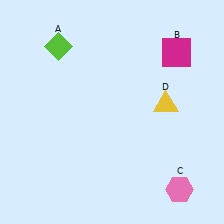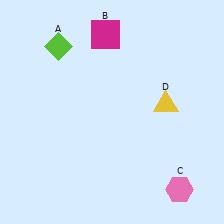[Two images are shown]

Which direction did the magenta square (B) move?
The magenta square (B) moved left.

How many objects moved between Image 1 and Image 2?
1 object moved between the two images.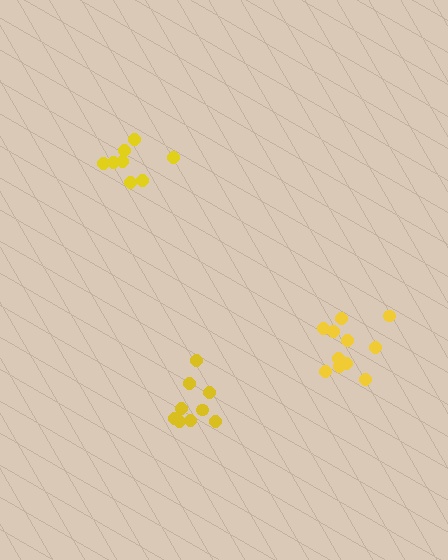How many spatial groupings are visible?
There are 3 spatial groupings.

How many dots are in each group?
Group 1: 9 dots, Group 2: 8 dots, Group 3: 11 dots (28 total).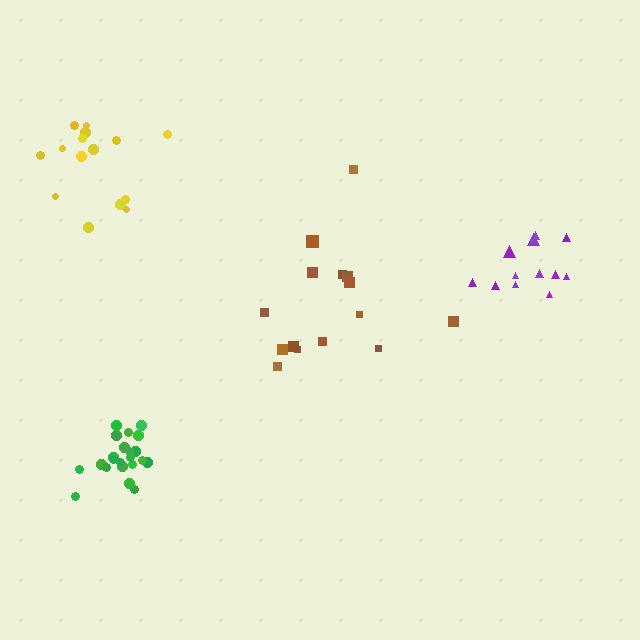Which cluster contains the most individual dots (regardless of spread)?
Green (22).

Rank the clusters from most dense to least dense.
green, yellow, purple, brown.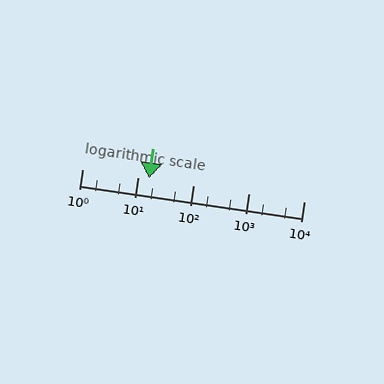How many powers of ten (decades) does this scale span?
The scale spans 4 decades, from 1 to 10000.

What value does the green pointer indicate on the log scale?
The pointer indicates approximately 16.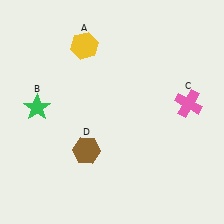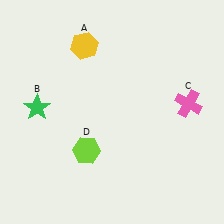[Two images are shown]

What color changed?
The hexagon (D) changed from brown in Image 1 to lime in Image 2.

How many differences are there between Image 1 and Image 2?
There is 1 difference between the two images.